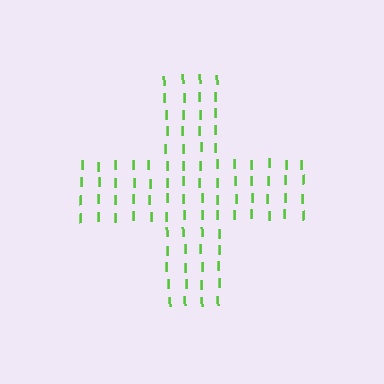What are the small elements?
The small elements are letter I's.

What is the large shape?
The large shape is a cross.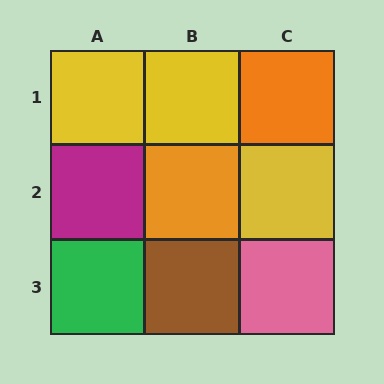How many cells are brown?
1 cell is brown.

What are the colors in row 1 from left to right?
Yellow, yellow, orange.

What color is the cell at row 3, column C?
Pink.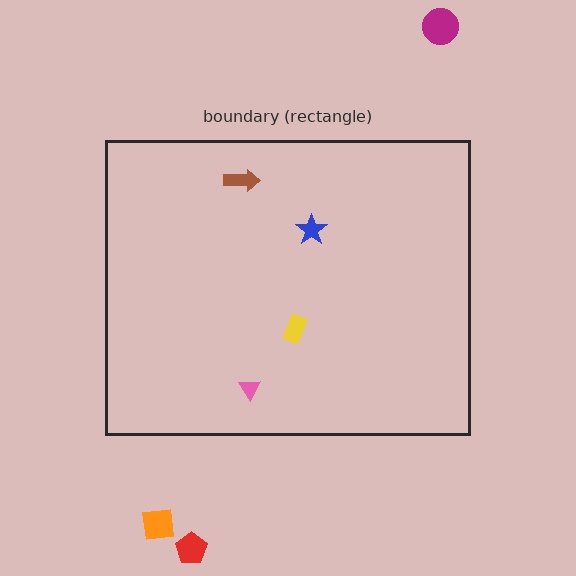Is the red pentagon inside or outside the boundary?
Outside.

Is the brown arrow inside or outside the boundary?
Inside.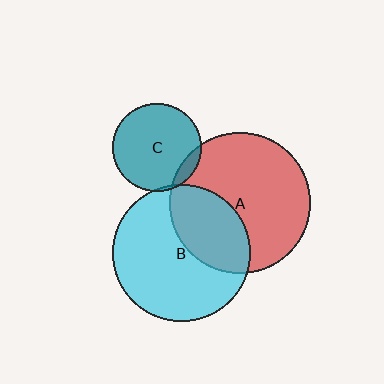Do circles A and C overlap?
Yes.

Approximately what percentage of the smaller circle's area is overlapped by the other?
Approximately 10%.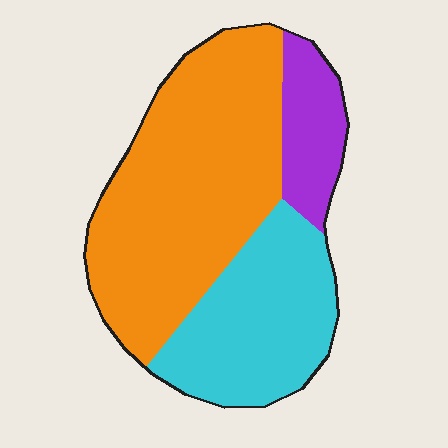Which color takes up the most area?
Orange, at roughly 55%.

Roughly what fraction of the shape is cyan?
Cyan takes up about one third (1/3) of the shape.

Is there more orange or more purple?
Orange.